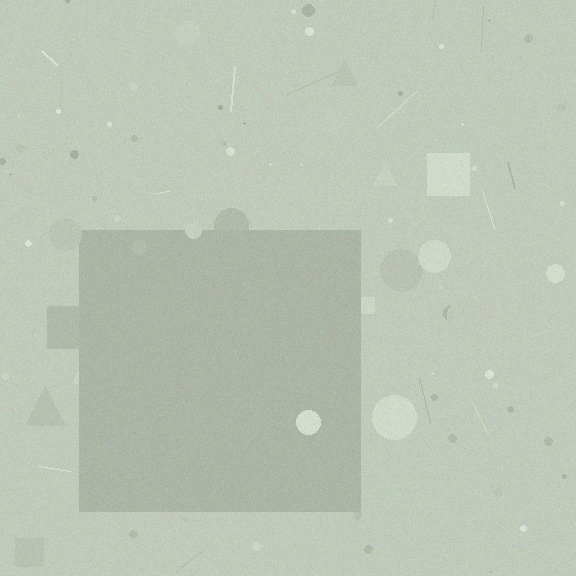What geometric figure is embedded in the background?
A square is embedded in the background.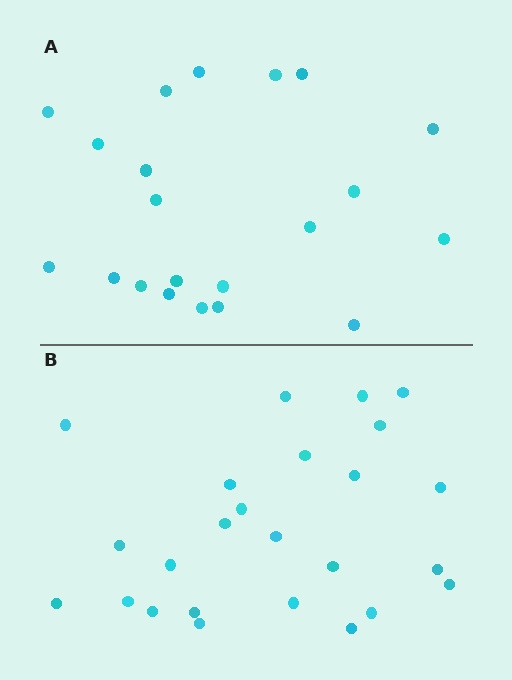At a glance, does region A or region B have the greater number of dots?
Region B (the bottom region) has more dots.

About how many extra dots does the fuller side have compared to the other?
Region B has about 4 more dots than region A.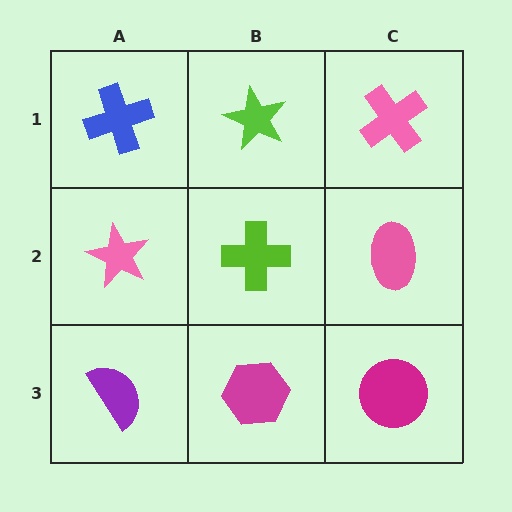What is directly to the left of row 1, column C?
A lime star.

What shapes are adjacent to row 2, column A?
A blue cross (row 1, column A), a purple semicircle (row 3, column A), a lime cross (row 2, column B).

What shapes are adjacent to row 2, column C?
A pink cross (row 1, column C), a magenta circle (row 3, column C), a lime cross (row 2, column B).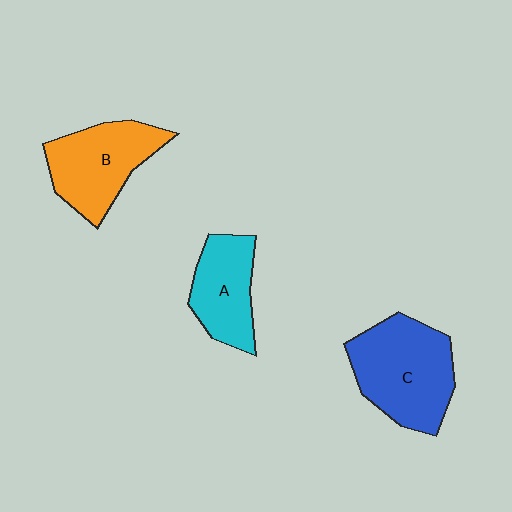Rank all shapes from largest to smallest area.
From largest to smallest: C (blue), B (orange), A (cyan).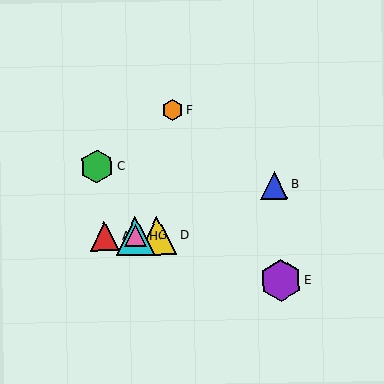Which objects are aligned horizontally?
Objects A, D, G, H are aligned horizontally.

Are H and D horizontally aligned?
Yes, both are at y≈236.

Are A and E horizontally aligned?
No, A is at y≈236 and E is at y≈280.